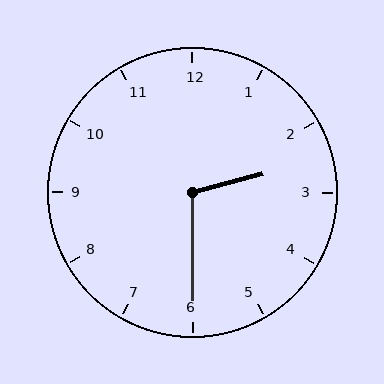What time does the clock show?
2:30.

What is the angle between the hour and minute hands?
Approximately 105 degrees.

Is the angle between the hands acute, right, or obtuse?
It is obtuse.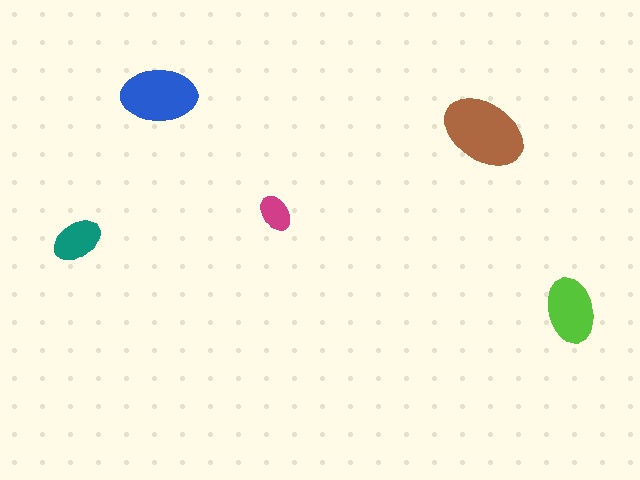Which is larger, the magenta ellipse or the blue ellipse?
The blue one.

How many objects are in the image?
There are 5 objects in the image.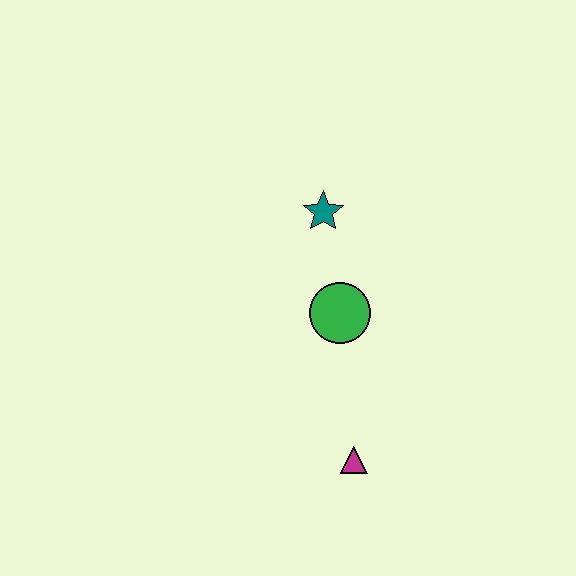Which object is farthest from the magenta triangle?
The teal star is farthest from the magenta triangle.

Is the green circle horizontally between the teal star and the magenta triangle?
Yes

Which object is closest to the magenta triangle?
The green circle is closest to the magenta triangle.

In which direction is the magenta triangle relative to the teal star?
The magenta triangle is below the teal star.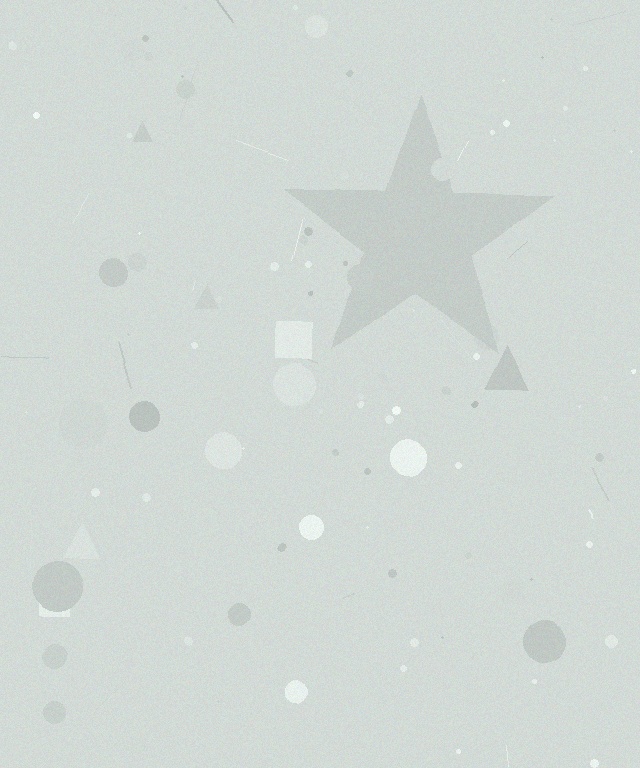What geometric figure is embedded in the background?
A star is embedded in the background.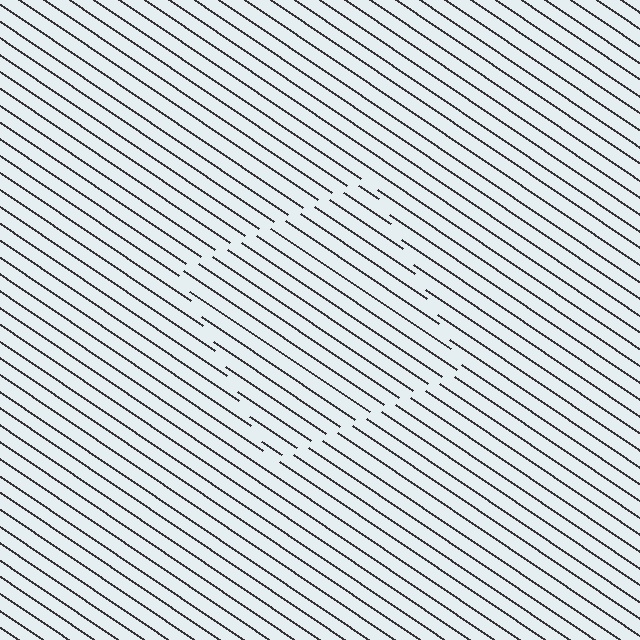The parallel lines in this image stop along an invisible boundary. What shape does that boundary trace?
An illusory square. The interior of the shape contains the same grating, shifted by half a period — the contour is defined by the phase discontinuity where line-ends from the inner and outer gratings abut.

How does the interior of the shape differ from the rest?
The interior of the shape contains the same grating, shifted by half a period — the contour is defined by the phase discontinuity where line-ends from the inner and outer gratings abut.